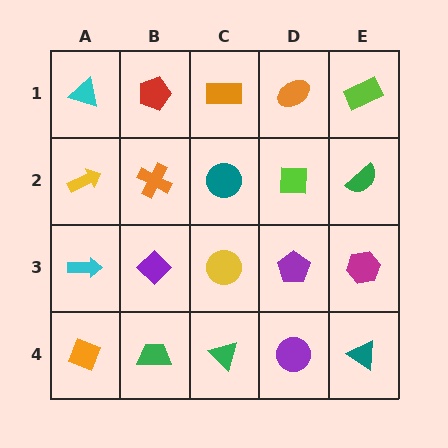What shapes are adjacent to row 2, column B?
A red pentagon (row 1, column B), a purple diamond (row 3, column B), a yellow arrow (row 2, column A), a teal circle (row 2, column C).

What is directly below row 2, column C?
A yellow circle.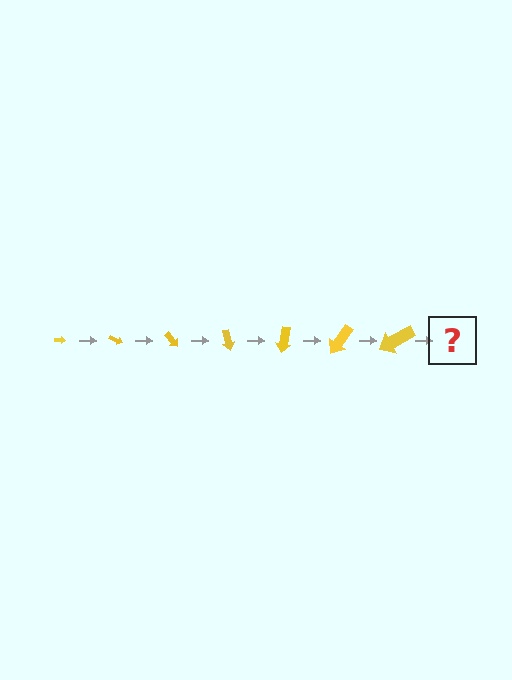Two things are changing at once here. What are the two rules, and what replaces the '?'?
The two rules are that the arrow grows larger each step and it rotates 25 degrees each step. The '?' should be an arrow, larger than the previous one and rotated 175 degrees from the start.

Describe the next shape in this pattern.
It should be an arrow, larger than the previous one and rotated 175 degrees from the start.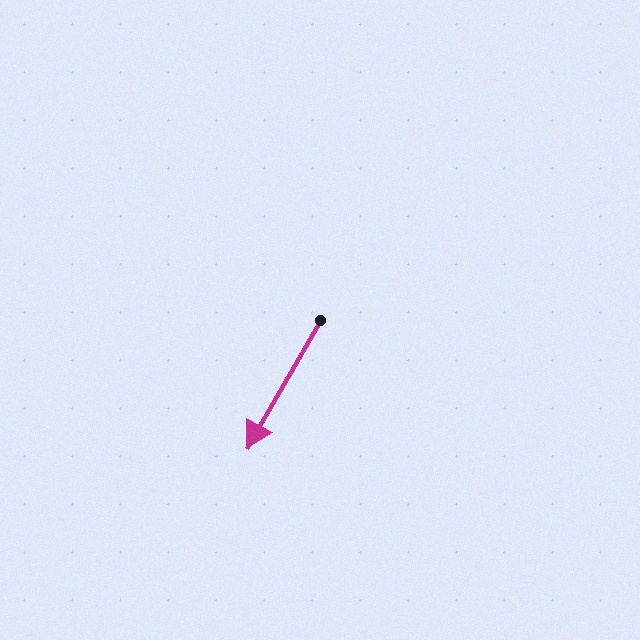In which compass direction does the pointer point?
Southwest.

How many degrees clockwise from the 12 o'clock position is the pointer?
Approximately 210 degrees.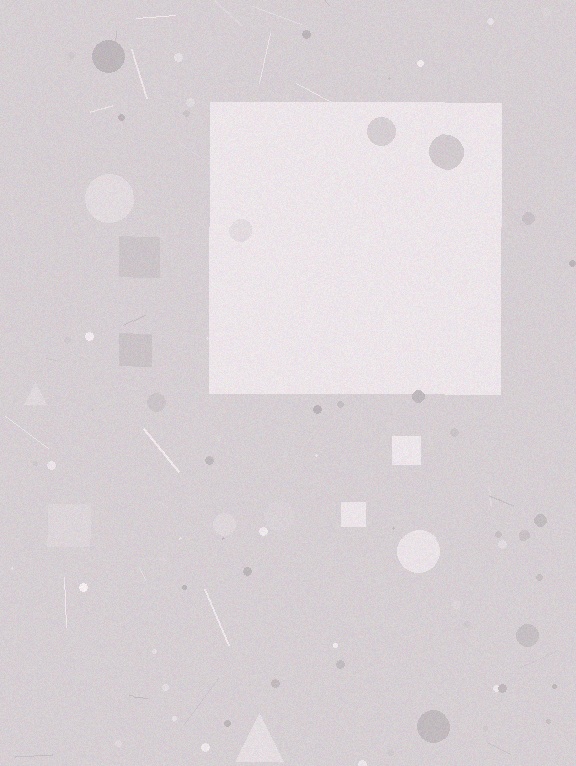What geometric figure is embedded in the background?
A square is embedded in the background.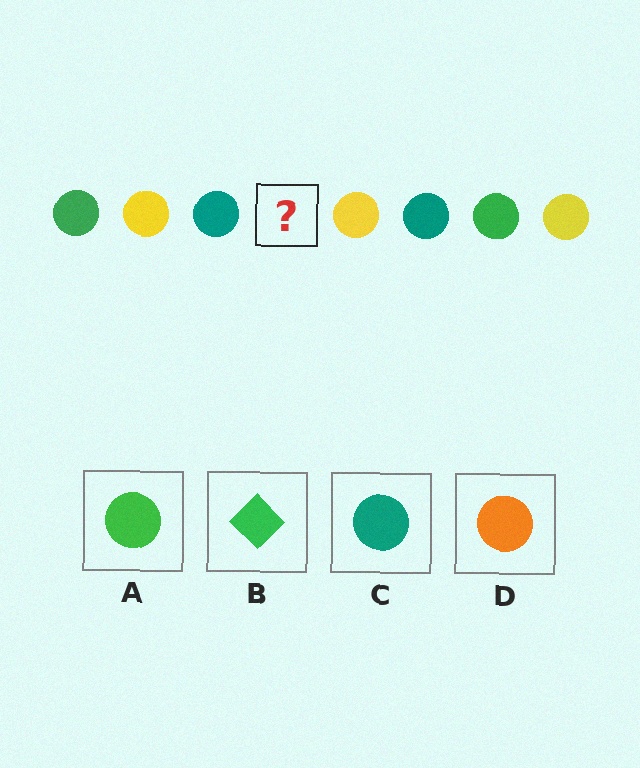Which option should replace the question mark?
Option A.